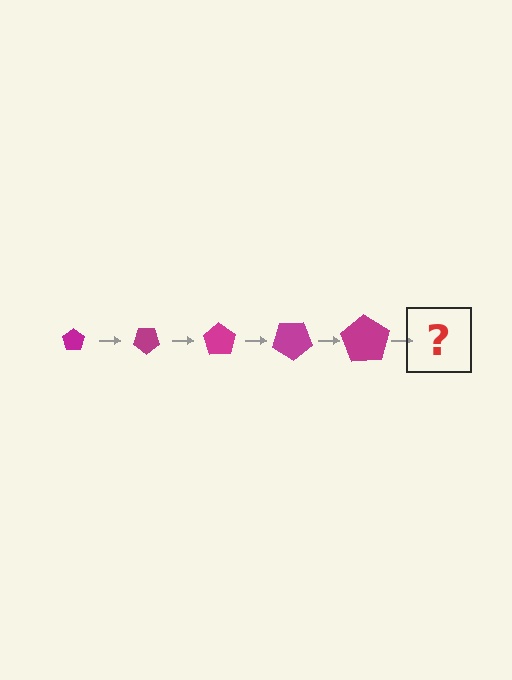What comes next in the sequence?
The next element should be a pentagon, larger than the previous one and rotated 175 degrees from the start.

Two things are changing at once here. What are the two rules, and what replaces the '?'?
The two rules are that the pentagon grows larger each step and it rotates 35 degrees each step. The '?' should be a pentagon, larger than the previous one and rotated 175 degrees from the start.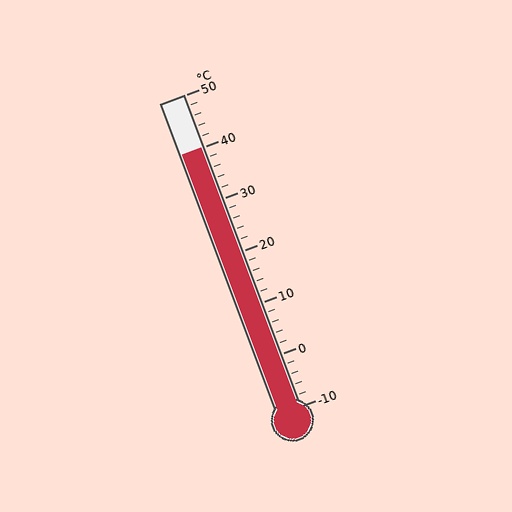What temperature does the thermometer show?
The thermometer shows approximately 40°C.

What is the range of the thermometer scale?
The thermometer scale ranges from -10°C to 50°C.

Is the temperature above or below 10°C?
The temperature is above 10°C.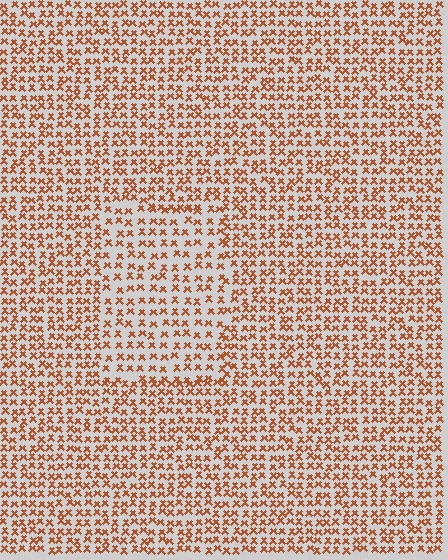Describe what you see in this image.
The image contains small brown elements arranged at two different densities. A rectangle-shaped region is visible where the elements are less densely packed than the surrounding area.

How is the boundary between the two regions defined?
The boundary is defined by a change in element density (approximately 1.5x ratio). All elements are the same color, size, and shape.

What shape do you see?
I see a rectangle.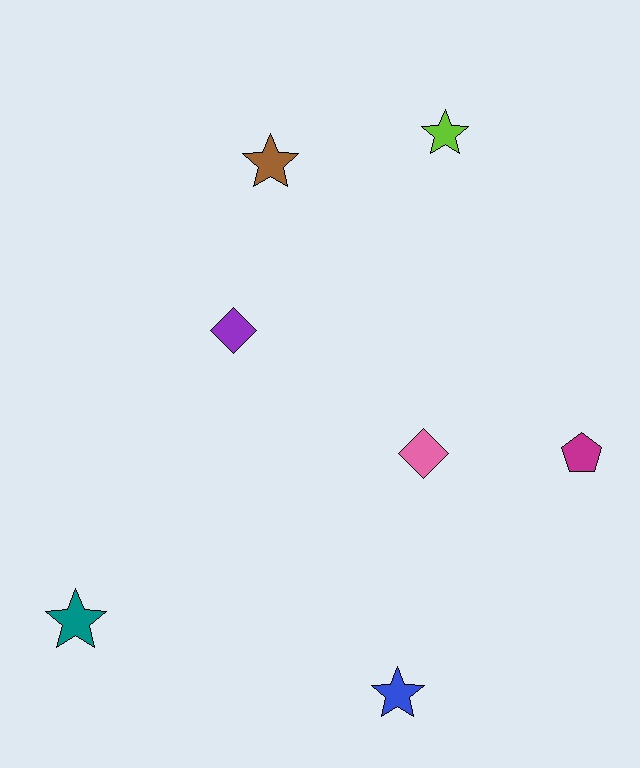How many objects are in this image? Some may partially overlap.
There are 7 objects.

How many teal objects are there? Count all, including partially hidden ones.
There is 1 teal object.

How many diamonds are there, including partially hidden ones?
There are 2 diamonds.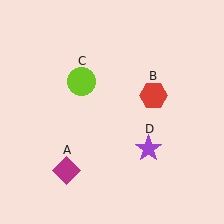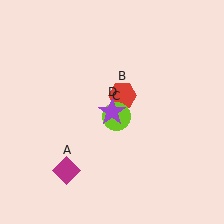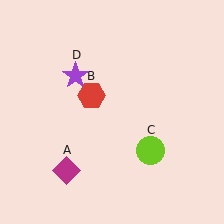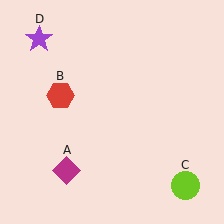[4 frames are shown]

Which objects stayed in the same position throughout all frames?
Magenta diamond (object A) remained stationary.